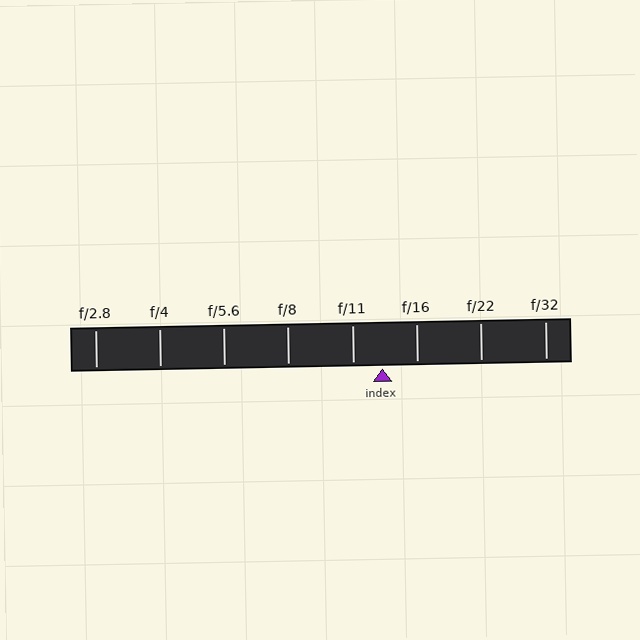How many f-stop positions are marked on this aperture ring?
There are 8 f-stop positions marked.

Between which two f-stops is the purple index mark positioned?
The index mark is between f/11 and f/16.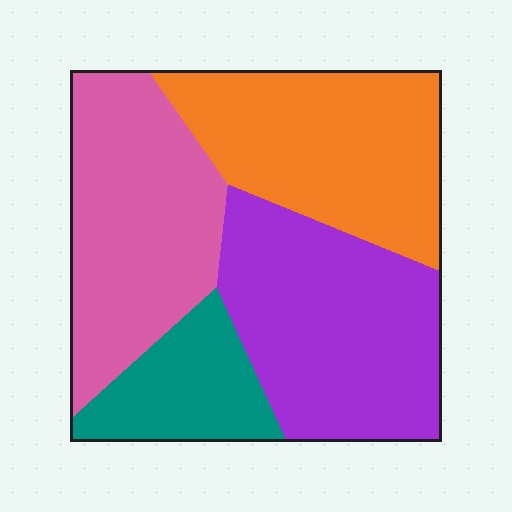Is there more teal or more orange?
Orange.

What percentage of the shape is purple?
Purple covers about 30% of the shape.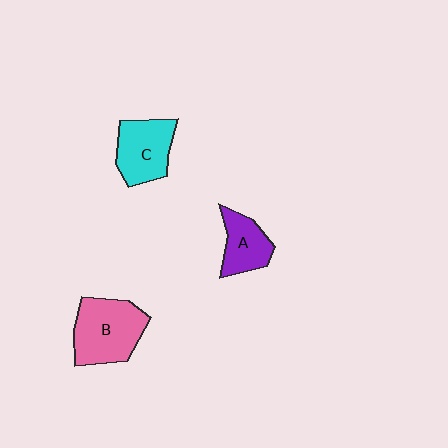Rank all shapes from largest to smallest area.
From largest to smallest: B (pink), C (cyan), A (purple).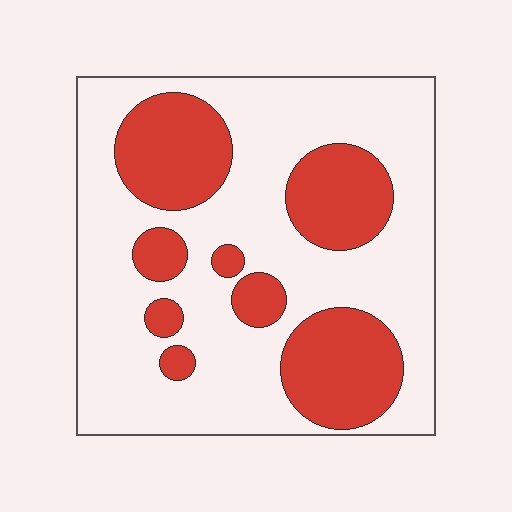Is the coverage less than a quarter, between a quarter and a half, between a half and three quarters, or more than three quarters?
Between a quarter and a half.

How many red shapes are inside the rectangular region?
8.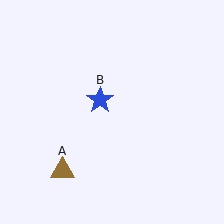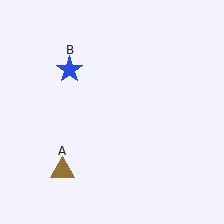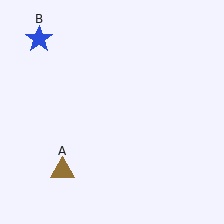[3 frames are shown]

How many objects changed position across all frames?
1 object changed position: blue star (object B).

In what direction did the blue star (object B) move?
The blue star (object B) moved up and to the left.